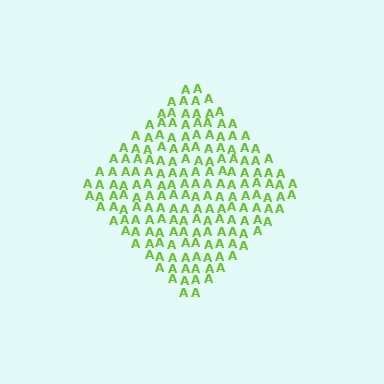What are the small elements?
The small elements are letter A's.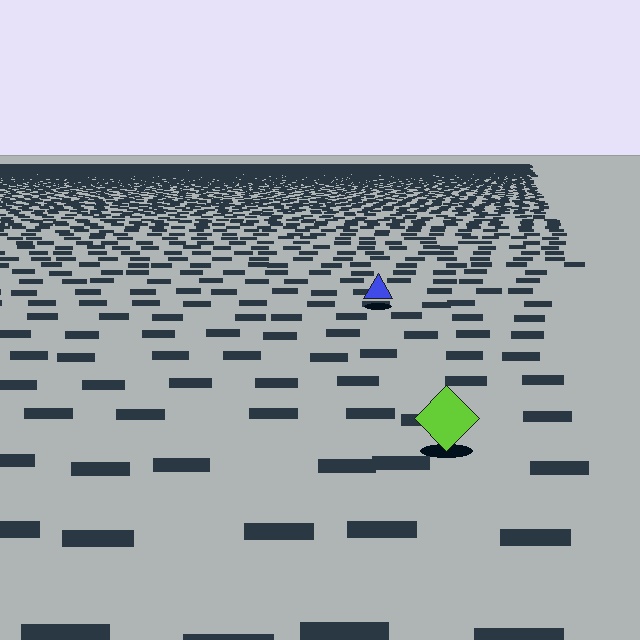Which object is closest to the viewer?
The lime diamond is closest. The texture marks near it are larger and more spread out.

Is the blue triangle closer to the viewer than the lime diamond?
No. The lime diamond is closer — you can tell from the texture gradient: the ground texture is coarser near it.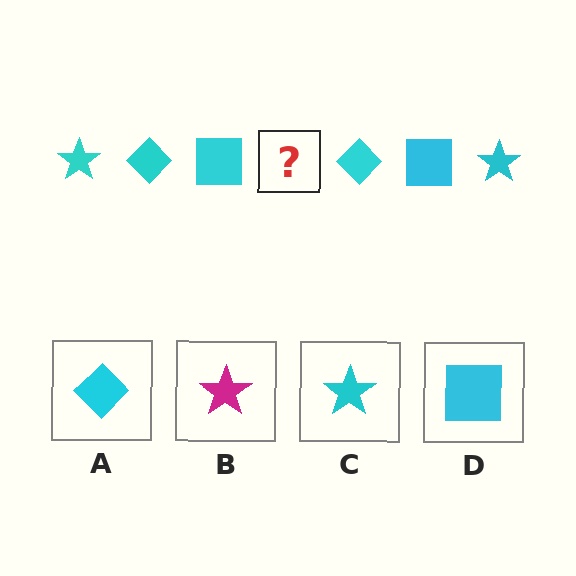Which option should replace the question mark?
Option C.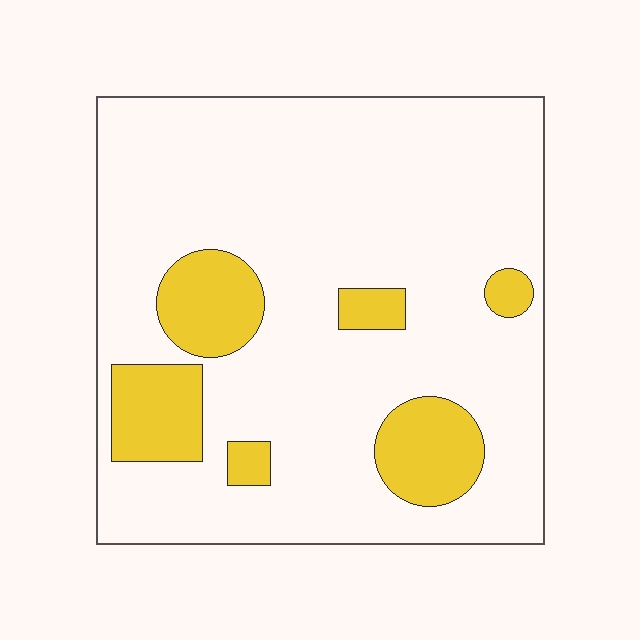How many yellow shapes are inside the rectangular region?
6.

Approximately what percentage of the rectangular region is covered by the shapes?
Approximately 15%.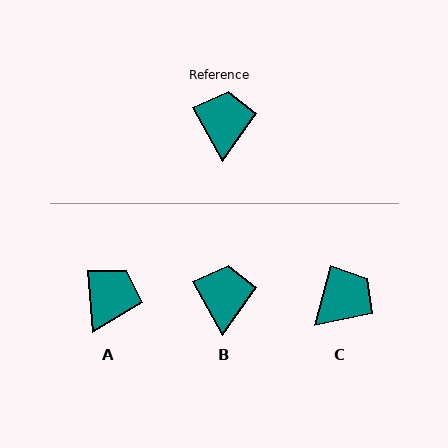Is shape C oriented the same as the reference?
No, it is off by about 44 degrees.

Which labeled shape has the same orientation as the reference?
B.